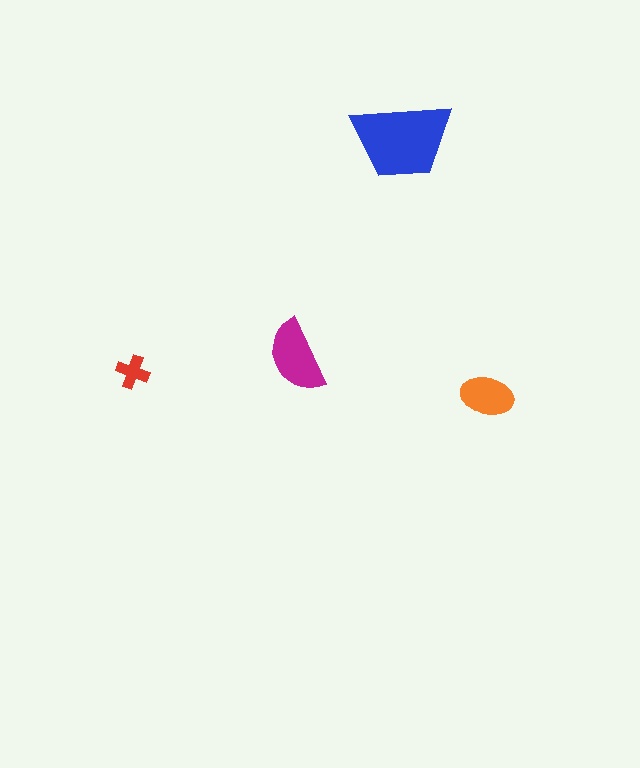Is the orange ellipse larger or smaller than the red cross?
Larger.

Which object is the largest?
The blue trapezoid.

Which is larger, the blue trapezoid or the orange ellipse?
The blue trapezoid.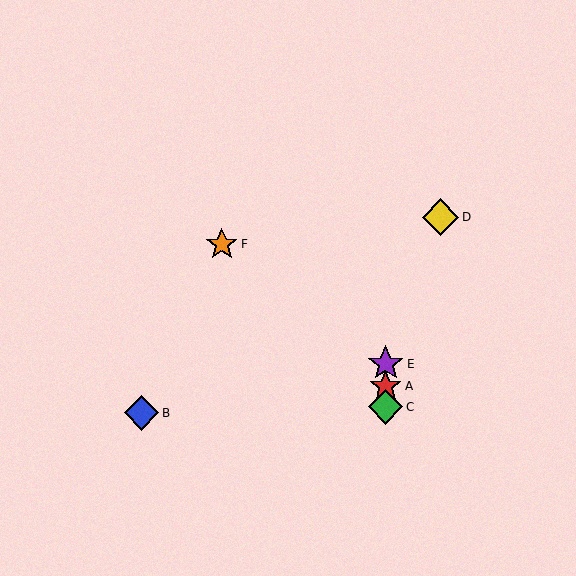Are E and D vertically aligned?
No, E is at x≈386 and D is at x≈441.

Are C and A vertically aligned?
Yes, both are at x≈386.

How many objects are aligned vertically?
3 objects (A, C, E) are aligned vertically.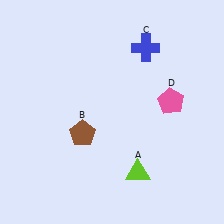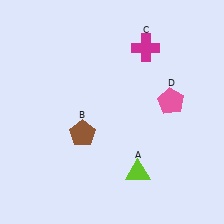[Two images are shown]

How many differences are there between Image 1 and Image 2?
There is 1 difference between the two images.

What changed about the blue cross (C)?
In Image 1, C is blue. In Image 2, it changed to magenta.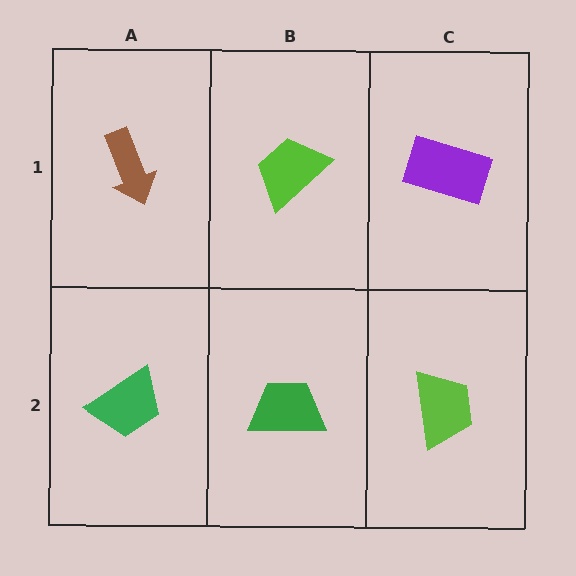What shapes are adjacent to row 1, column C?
A lime trapezoid (row 2, column C), a lime trapezoid (row 1, column B).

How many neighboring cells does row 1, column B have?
3.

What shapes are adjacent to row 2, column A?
A brown arrow (row 1, column A), a green trapezoid (row 2, column B).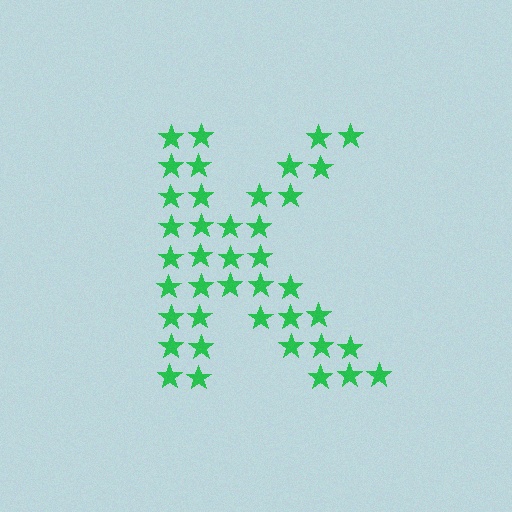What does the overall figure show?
The overall figure shows the letter K.